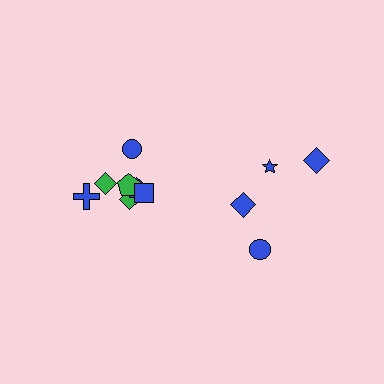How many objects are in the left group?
There are 7 objects.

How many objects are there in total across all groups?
There are 11 objects.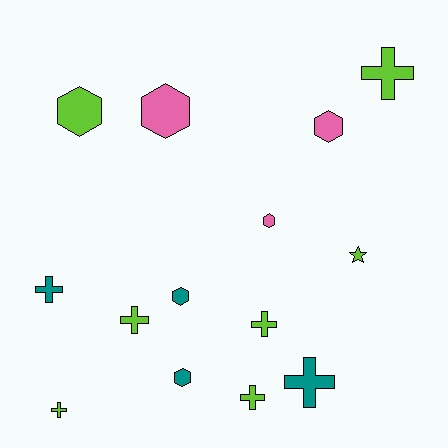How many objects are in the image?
There are 14 objects.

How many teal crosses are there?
There are 2 teal crosses.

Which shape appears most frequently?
Cross, with 7 objects.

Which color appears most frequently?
Lime, with 7 objects.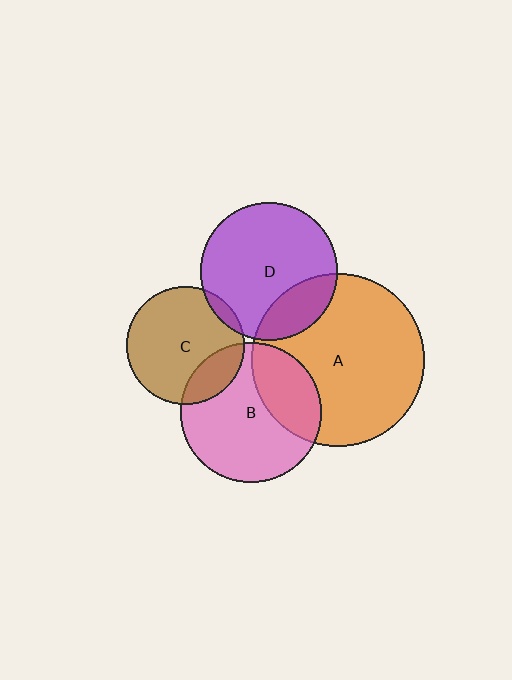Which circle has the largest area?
Circle A (orange).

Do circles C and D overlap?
Yes.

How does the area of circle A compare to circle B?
Approximately 1.5 times.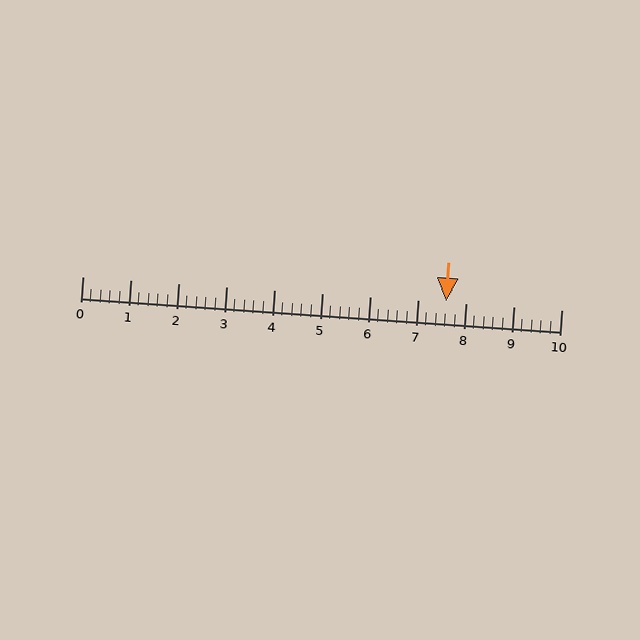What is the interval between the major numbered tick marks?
The major tick marks are spaced 1 units apart.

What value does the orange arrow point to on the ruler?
The orange arrow points to approximately 7.6.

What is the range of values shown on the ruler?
The ruler shows values from 0 to 10.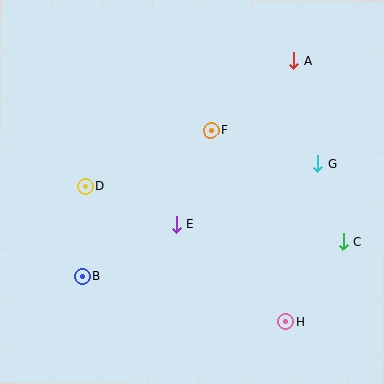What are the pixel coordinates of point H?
Point H is at (286, 322).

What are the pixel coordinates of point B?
Point B is at (83, 276).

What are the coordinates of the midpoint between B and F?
The midpoint between B and F is at (147, 203).